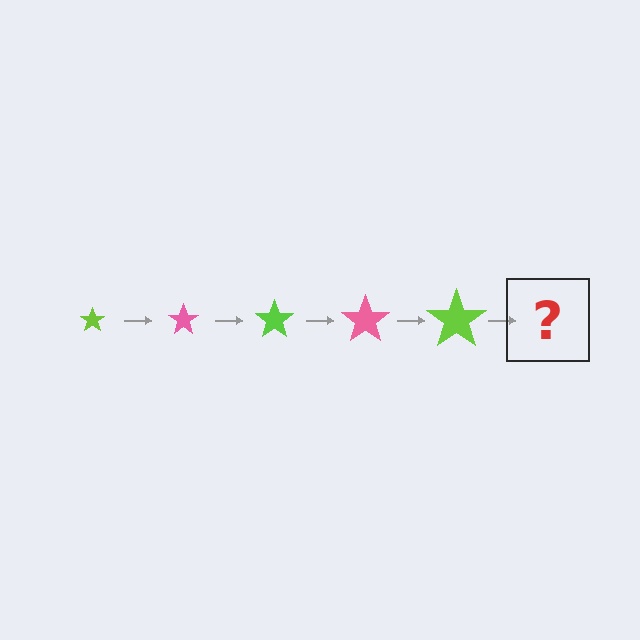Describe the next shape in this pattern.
It should be a pink star, larger than the previous one.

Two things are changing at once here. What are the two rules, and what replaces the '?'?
The two rules are that the star grows larger each step and the color cycles through lime and pink. The '?' should be a pink star, larger than the previous one.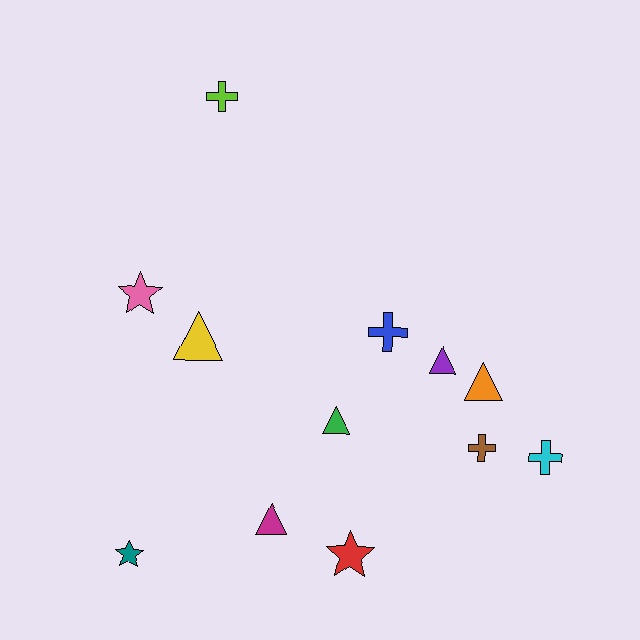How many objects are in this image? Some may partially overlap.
There are 12 objects.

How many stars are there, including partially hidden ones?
There are 3 stars.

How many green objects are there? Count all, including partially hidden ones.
There is 1 green object.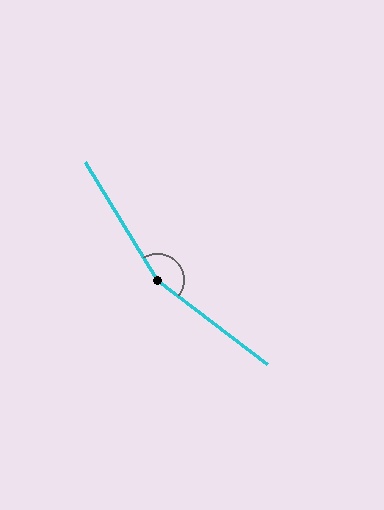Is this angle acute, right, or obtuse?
It is obtuse.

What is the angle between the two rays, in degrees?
Approximately 159 degrees.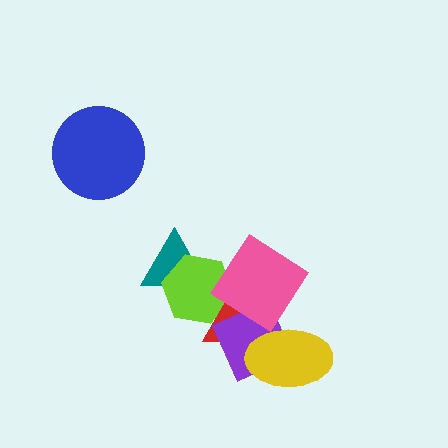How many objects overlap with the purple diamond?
3 objects overlap with the purple diamond.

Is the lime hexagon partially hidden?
Yes, it is partially covered by another shape.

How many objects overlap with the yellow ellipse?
2 objects overlap with the yellow ellipse.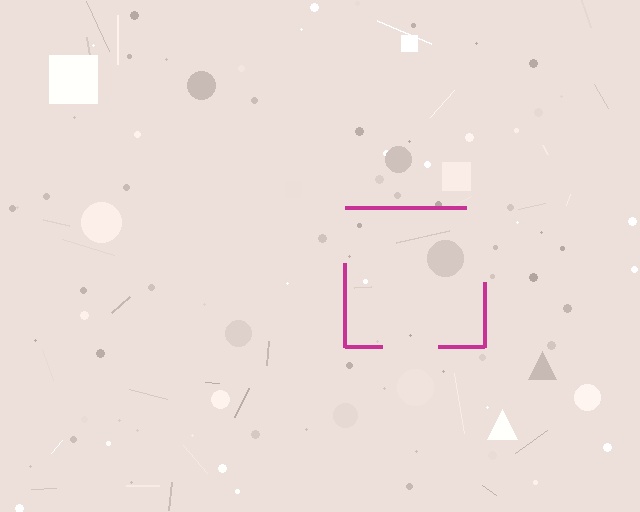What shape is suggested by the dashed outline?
The dashed outline suggests a square.